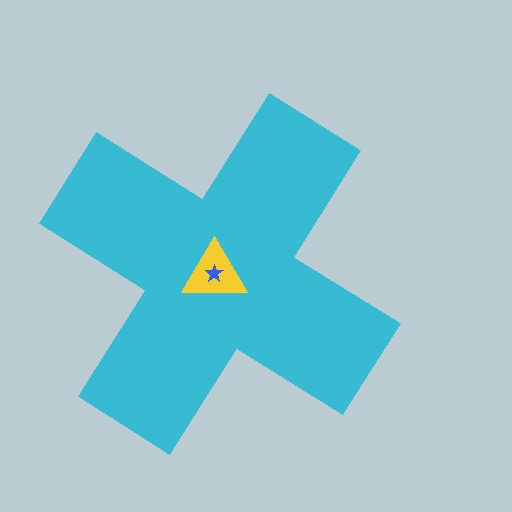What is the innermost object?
The blue star.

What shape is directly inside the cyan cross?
The yellow triangle.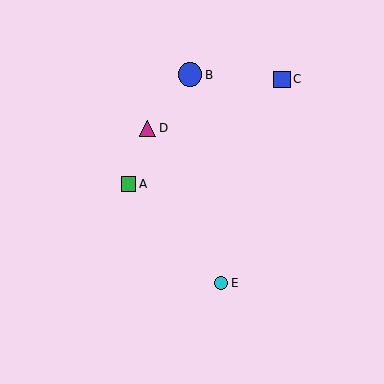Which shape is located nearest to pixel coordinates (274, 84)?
The blue square (labeled C) at (282, 79) is nearest to that location.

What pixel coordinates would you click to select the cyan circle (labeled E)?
Click at (221, 283) to select the cyan circle E.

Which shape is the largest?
The blue circle (labeled B) is the largest.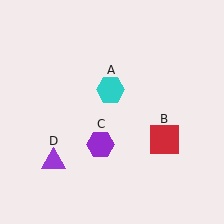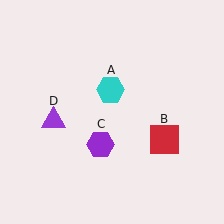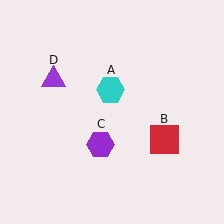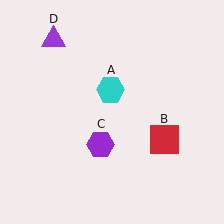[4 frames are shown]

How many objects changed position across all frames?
1 object changed position: purple triangle (object D).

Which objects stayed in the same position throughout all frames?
Cyan hexagon (object A) and red square (object B) and purple hexagon (object C) remained stationary.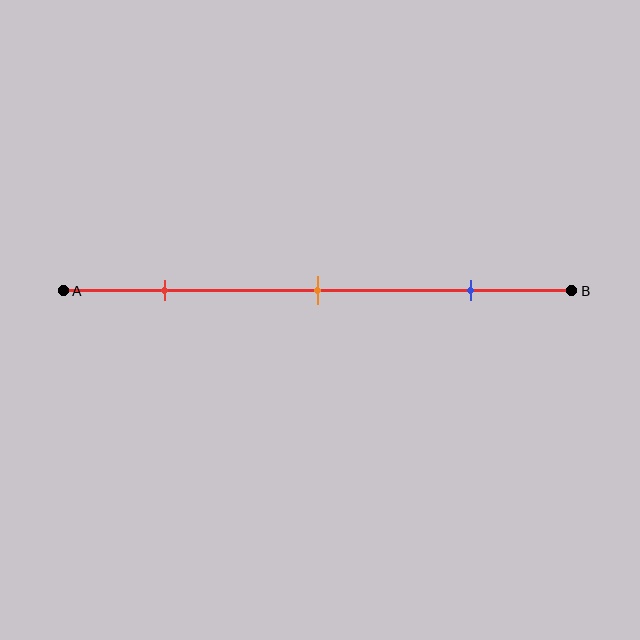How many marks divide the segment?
There are 3 marks dividing the segment.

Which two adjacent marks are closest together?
The red and orange marks are the closest adjacent pair.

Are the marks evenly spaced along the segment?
Yes, the marks are approximately evenly spaced.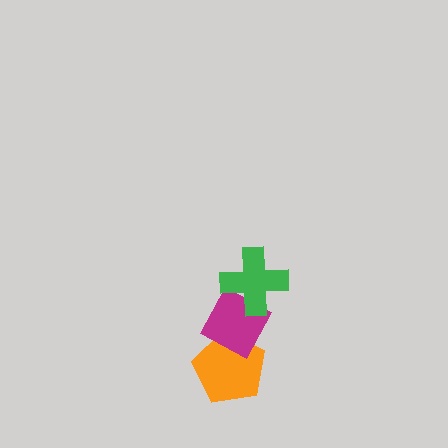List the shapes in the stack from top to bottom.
From top to bottom: the green cross, the magenta diamond, the orange pentagon.